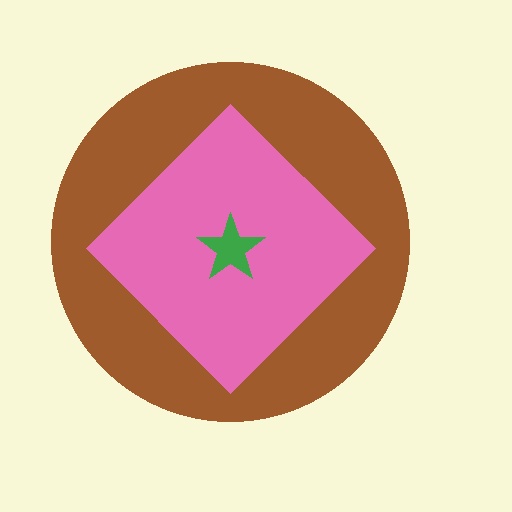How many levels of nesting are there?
3.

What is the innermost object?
The green star.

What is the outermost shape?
The brown circle.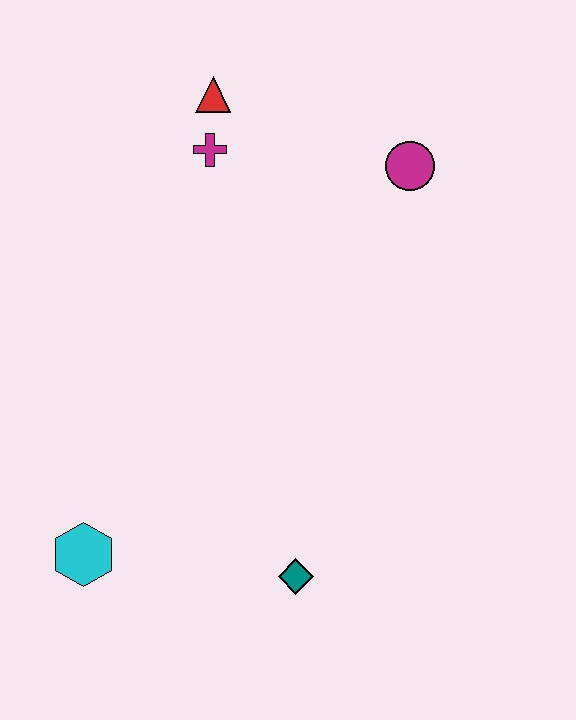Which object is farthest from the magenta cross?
The teal diamond is farthest from the magenta cross.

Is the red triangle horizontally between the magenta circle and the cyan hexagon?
Yes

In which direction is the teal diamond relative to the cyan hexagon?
The teal diamond is to the right of the cyan hexagon.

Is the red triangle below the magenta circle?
No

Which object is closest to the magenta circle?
The magenta cross is closest to the magenta circle.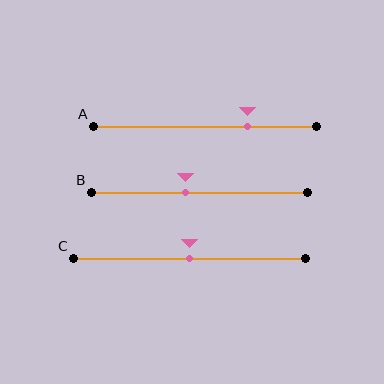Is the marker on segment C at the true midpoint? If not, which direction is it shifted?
Yes, the marker on segment C is at the true midpoint.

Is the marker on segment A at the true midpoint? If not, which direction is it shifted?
No, the marker on segment A is shifted to the right by about 19% of the segment length.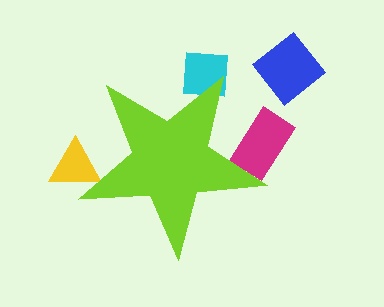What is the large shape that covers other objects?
A lime star.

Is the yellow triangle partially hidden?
Yes, the yellow triangle is partially hidden behind the lime star.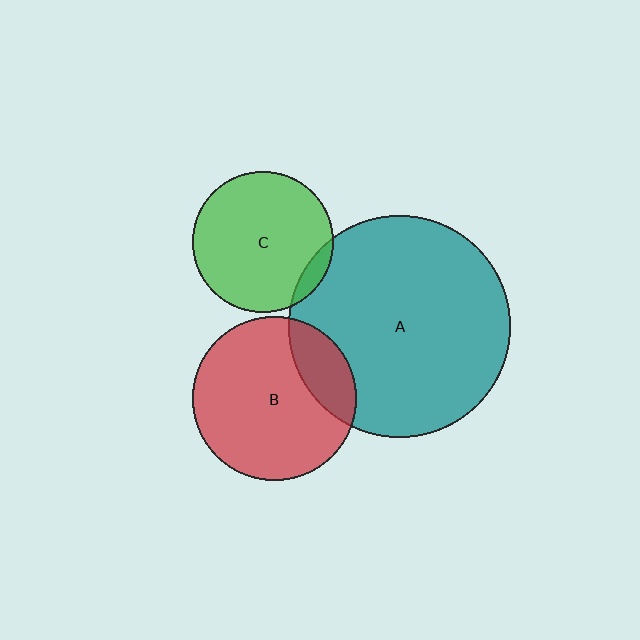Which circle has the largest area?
Circle A (teal).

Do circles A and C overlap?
Yes.